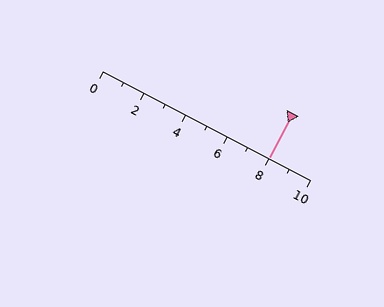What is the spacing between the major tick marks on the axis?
The major ticks are spaced 2 apart.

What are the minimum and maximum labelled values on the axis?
The axis runs from 0 to 10.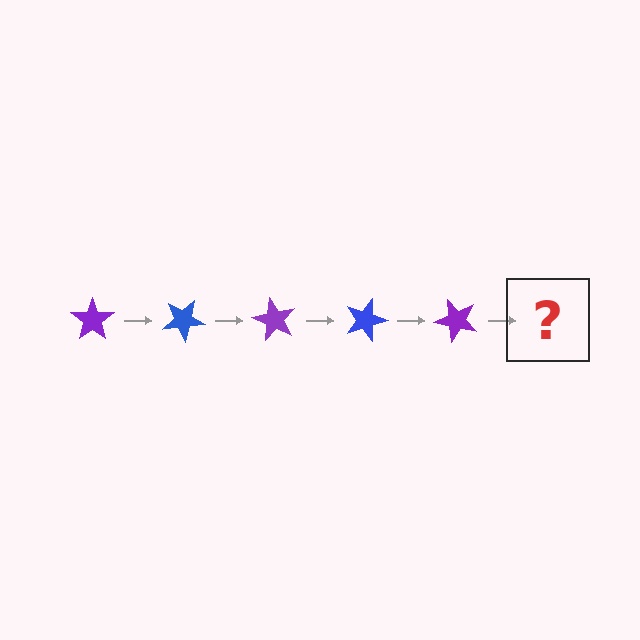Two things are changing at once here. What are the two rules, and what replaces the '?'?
The two rules are that it rotates 30 degrees each step and the color cycles through purple and blue. The '?' should be a blue star, rotated 150 degrees from the start.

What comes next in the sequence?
The next element should be a blue star, rotated 150 degrees from the start.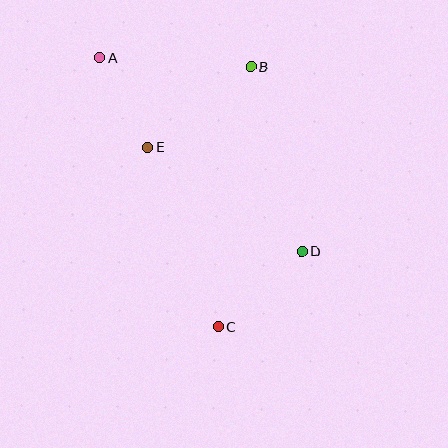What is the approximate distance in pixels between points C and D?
The distance between C and D is approximately 112 pixels.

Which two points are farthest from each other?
Points A and C are farthest from each other.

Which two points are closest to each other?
Points A and E are closest to each other.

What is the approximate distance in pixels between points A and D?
The distance between A and D is approximately 280 pixels.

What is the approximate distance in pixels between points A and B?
The distance between A and B is approximately 152 pixels.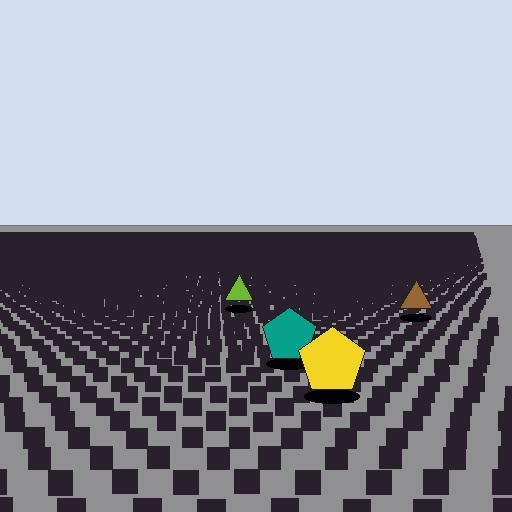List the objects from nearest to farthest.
From nearest to farthest: the yellow pentagon, the teal pentagon, the brown triangle, the lime triangle.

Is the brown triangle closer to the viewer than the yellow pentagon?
No. The yellow pentagon is closer — you can tell from the texture gradient: the ground texture is coarser near it.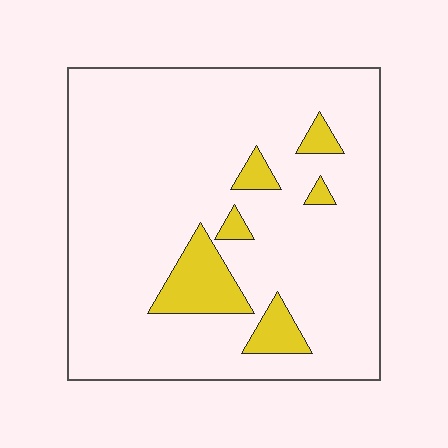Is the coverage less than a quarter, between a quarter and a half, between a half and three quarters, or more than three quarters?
Less than a quarter.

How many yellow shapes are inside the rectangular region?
6.